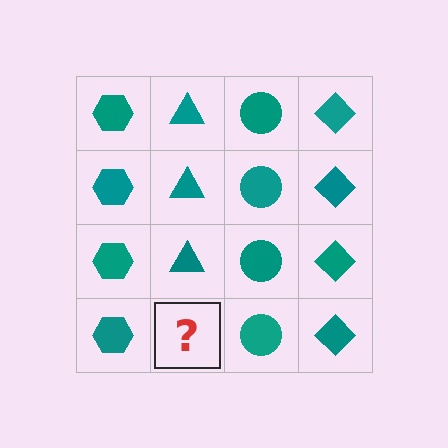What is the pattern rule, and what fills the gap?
The rule is that each column has a consistent shape. The gap should be filled with a teal triangle.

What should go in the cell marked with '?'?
The missing cell should contain a teal triangle.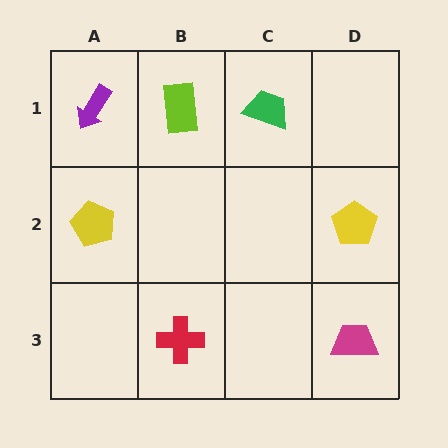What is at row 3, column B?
A red cross.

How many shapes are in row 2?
2 shapes.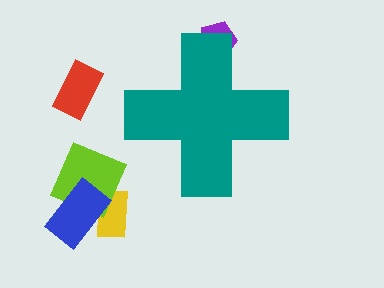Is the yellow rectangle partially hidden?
No, the yellow rectangle is fully visible.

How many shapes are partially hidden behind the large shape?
1 shape is partially hidden.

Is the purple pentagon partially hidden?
Yes, the purple pentagon is partially hidden behind the teal cross.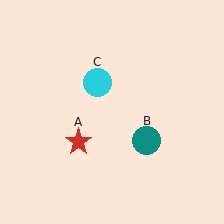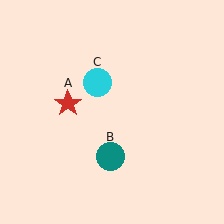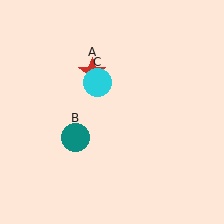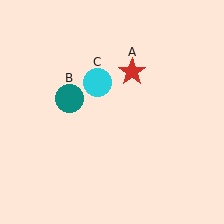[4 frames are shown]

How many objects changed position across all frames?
2 objects changed position: red star (object A), teal circle (object B).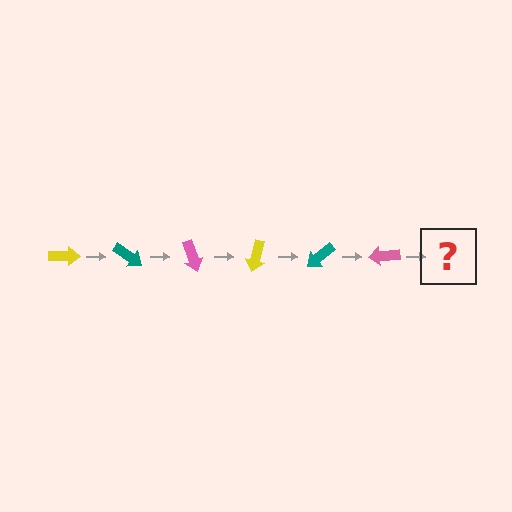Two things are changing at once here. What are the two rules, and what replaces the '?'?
The two rules are that it rotates 35 degrees each step and the color cycles through yellow, teal, and pink. The '?' should be a yellow arrow, rotated 210 degrees from the start.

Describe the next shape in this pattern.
It should be a yellow arrow, rotated 210 degrees from the start.